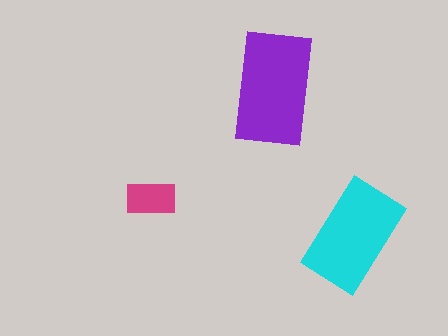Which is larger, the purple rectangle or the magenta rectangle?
The purple one.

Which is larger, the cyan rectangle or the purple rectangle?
The purple one.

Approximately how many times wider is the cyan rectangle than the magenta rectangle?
About 2 times wider.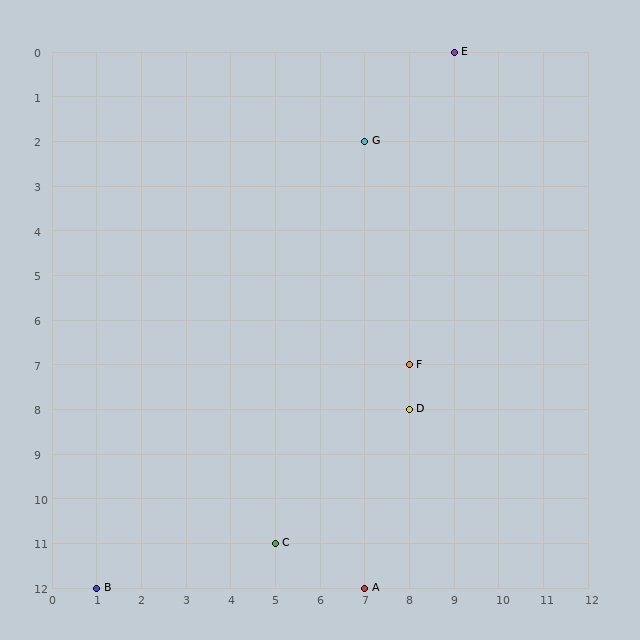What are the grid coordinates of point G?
Point G is at grid coordinates (7, 2).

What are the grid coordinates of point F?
Point F is at grid coordinates (8, 7).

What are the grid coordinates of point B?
Point B is at grid coordinates (1, 12).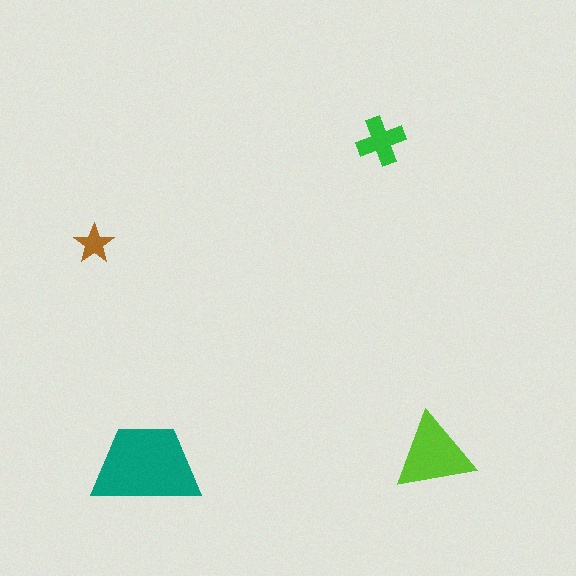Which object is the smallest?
The brown star.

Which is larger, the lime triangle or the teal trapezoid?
The teal trapezoid.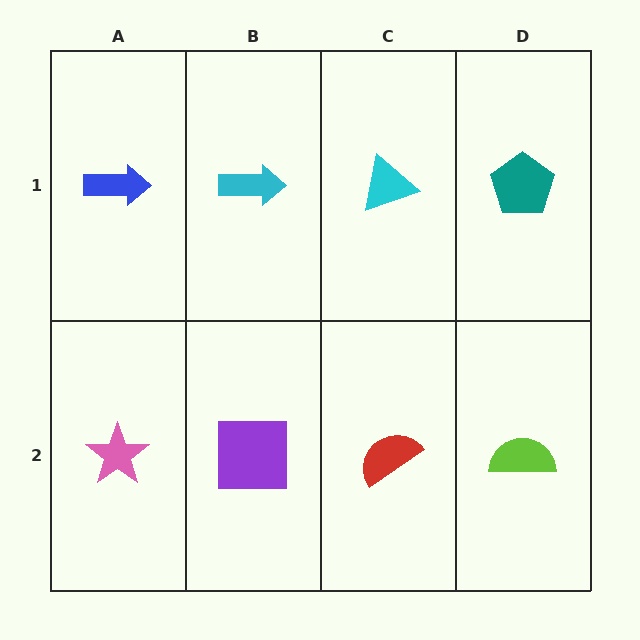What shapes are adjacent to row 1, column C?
A red semicircle (row 2, column C), a cyan arrow (row 1, column B), a teal pentagon (row 1, column D).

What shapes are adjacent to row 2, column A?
A blue arrow (row 1, column A), a purple square (row 2, column B).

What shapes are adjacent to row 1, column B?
A purple square (row 2, column B), a blue arrow (row 1, column A), a cyan triangle (row 1, column C).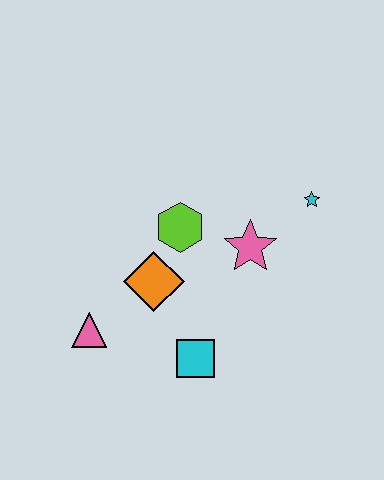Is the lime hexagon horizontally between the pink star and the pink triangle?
Yes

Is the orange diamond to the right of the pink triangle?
Yes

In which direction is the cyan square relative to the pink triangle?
The cyan square is to the right of the pink triangle.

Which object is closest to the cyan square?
The orange diamond is closest to the cyan square.